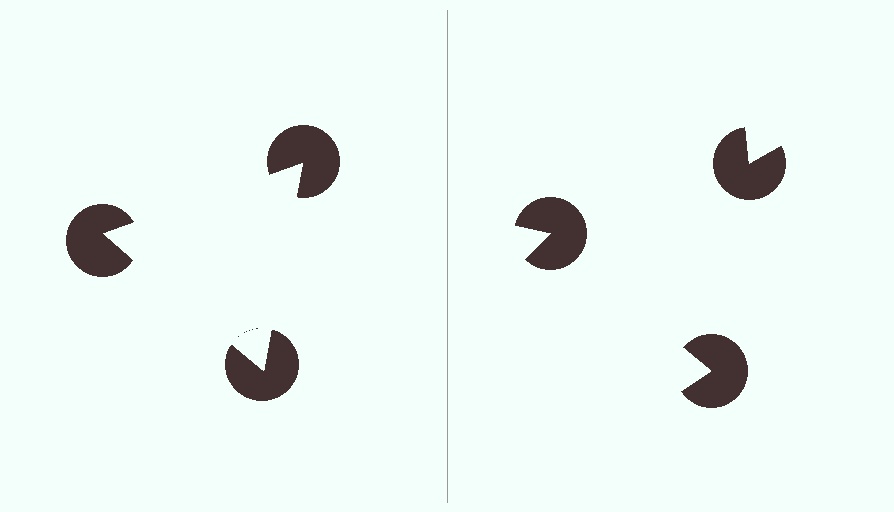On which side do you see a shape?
An illusory triangle appears on the left side. On the right side the wedge cuts are rotated, so no coherent shape forms.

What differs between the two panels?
The pac-man discs are positioned identically on both sides; only the wedge orientations differ. On the left they align to a triangle; on the right they are misaligned.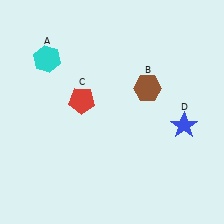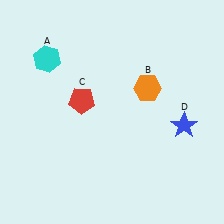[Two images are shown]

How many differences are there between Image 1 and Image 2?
There is 1 difference between the two images.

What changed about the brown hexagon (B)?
In Image 1, B is brown. In Image 2, it changed to orange.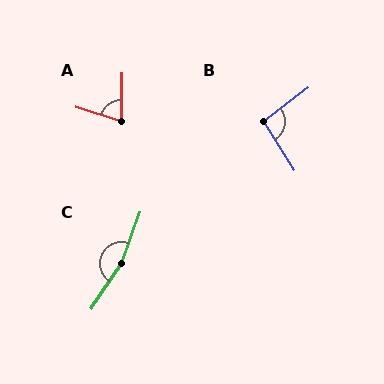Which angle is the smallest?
A, at approximately 73 degrees.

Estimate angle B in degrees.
Approximately 94 degrees.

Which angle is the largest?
C, at approximately 166 degrees.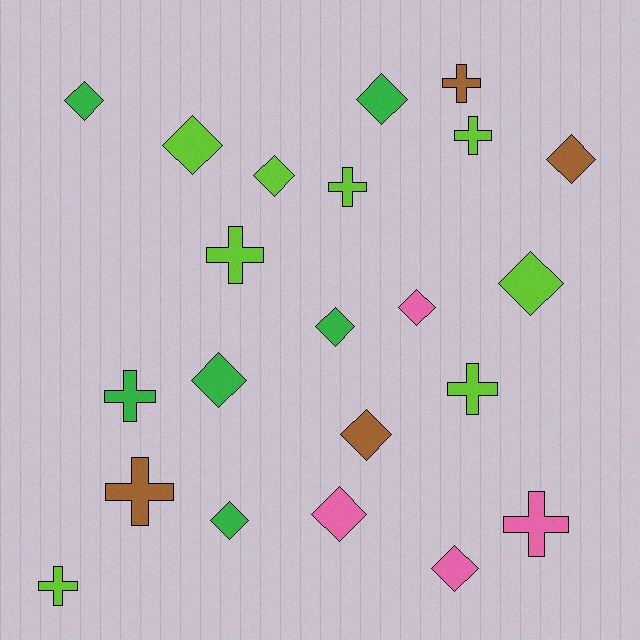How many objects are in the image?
There are 22 objects.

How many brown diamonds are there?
There are 2 brown diamonds.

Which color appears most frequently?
Lime, with 8 objects.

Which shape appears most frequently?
Diamond, with 13 objects.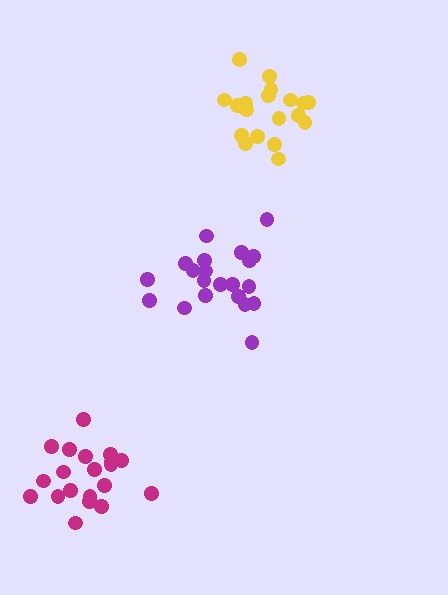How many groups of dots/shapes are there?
There are 3 groups.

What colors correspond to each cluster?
The clusters are colored: yellow, purple, magenta.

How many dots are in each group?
Group 1: 19 dots, Group 2: 21 dots, Group 3: 20 dots (60 total).